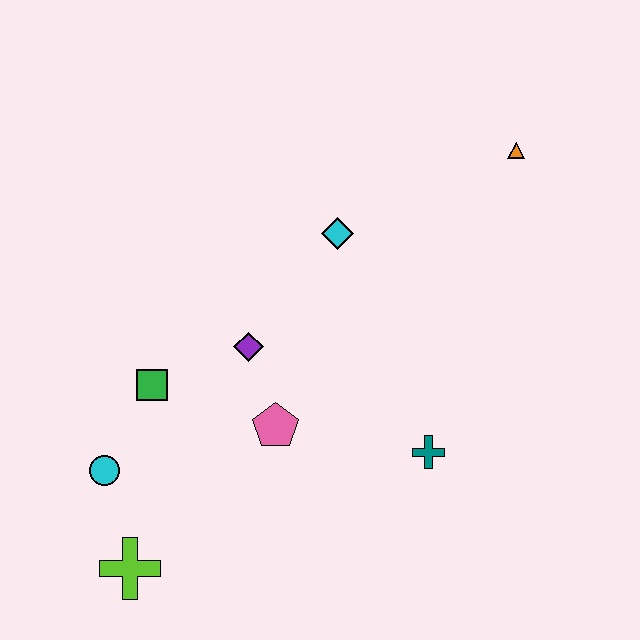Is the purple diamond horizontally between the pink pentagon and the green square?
Yes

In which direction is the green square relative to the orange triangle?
The green square is to the left of the orange triangle.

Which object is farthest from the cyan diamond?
The lime cross is farthest from the cyan diamond.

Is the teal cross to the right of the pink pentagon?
Yes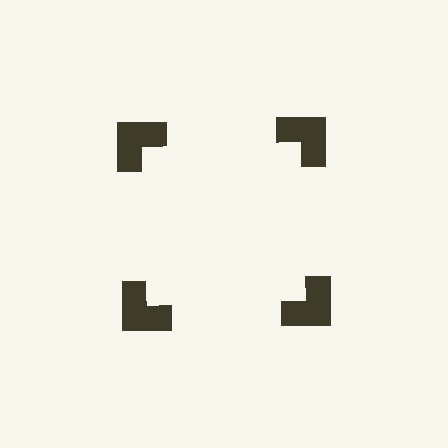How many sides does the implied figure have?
4 sides.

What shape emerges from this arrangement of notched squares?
An illusory square — its edges are inferred from the aligned wedge cuts in the notched squares, not physically drawn.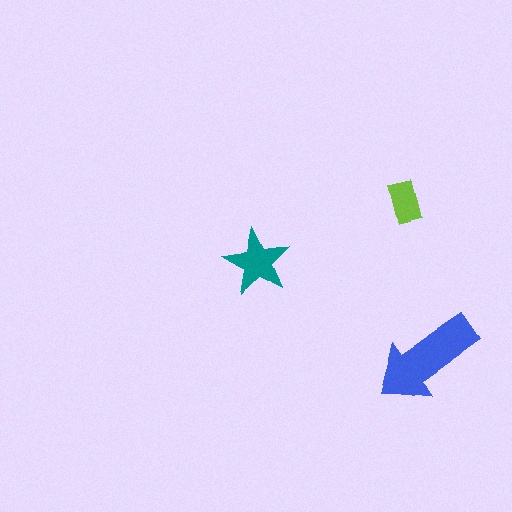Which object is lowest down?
The blue arrow is bottommost.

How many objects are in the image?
There are 3 objects in the image.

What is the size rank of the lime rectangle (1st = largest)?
3rd.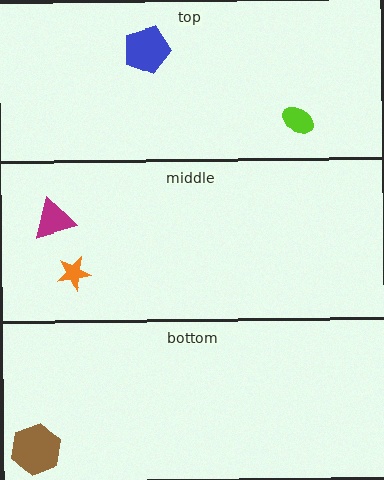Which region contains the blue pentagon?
The top region.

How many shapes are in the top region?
2.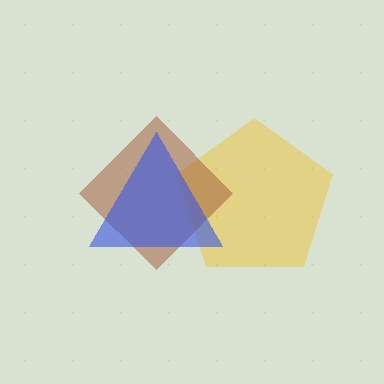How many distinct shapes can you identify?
There are 3 distinct shapes: a yellow pentagon, a brown diamond, a blue triangle.